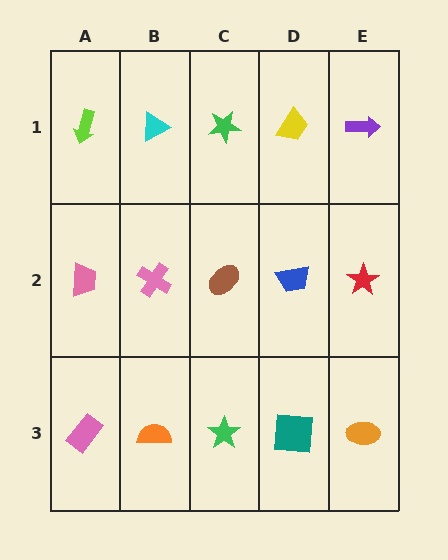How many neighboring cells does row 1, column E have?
2.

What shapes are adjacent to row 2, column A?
A lime arrow (row 1, column A), a pink rectangle (row 3, column A), a pink cross (row 2, column B).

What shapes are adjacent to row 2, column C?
A green star (row 1, column C), a green star (row 3, column C), a pink cross (row 2, column B), a blue trapezoid (row 2, column D).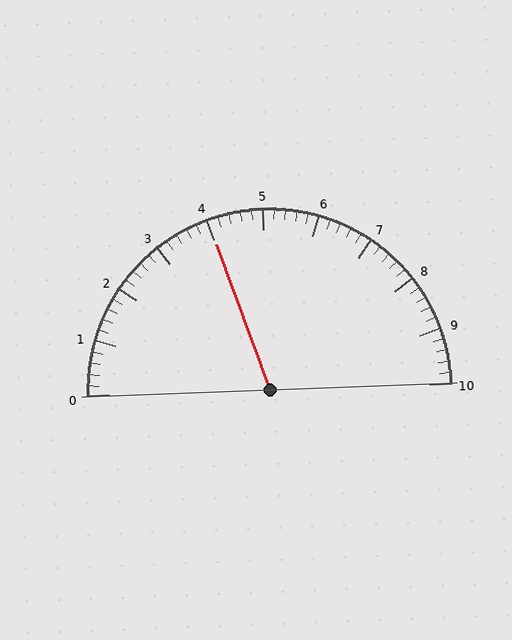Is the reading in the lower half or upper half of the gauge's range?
The reading is in the lower half of the range (0 to 10).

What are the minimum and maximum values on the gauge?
The gauge ranges from 0 to 10.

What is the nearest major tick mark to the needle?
The nearest major tick mark is 4.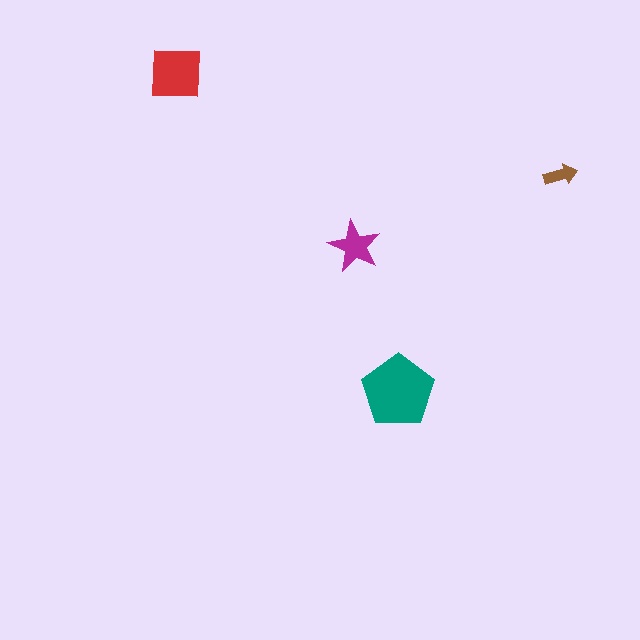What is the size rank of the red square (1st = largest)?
2nd.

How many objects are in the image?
There are 4 objects in the image.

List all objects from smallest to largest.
The brown arrow, the magenta star, the red square, the teal pentagon.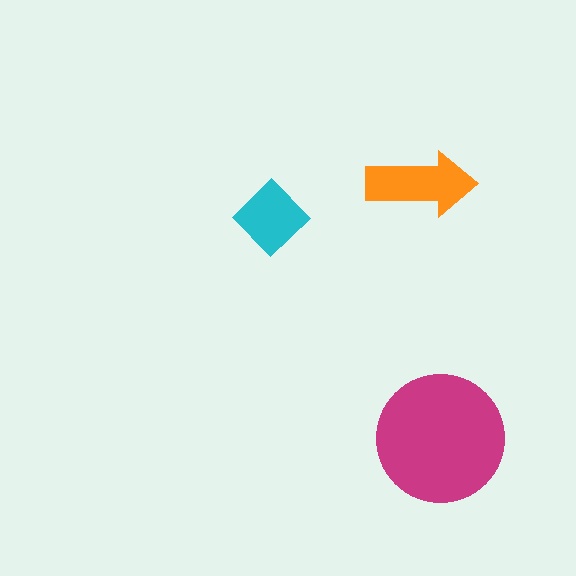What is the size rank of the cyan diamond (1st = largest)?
3rd.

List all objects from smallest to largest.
The cyan diamond, the orange arrow, the magenta circle.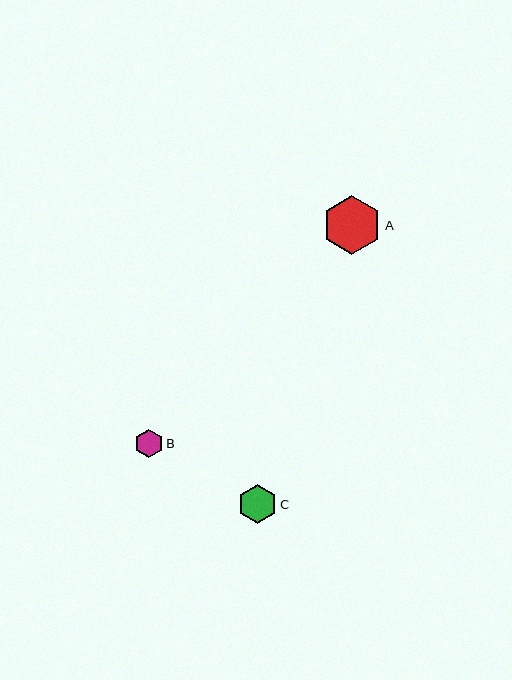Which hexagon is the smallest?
Hexagon B is the smallest with a size of approximately 29 pixels.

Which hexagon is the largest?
Hexagon A is the largest with a size of approximately 60 pixels.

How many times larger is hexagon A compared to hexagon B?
Hexagon A is approximately 2.1 times the size of hexagon B.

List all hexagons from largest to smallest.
From largest to smallest: A, C, B.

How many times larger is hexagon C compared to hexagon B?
Hexagon C is approximately 1.3 times the size of hexagon B.